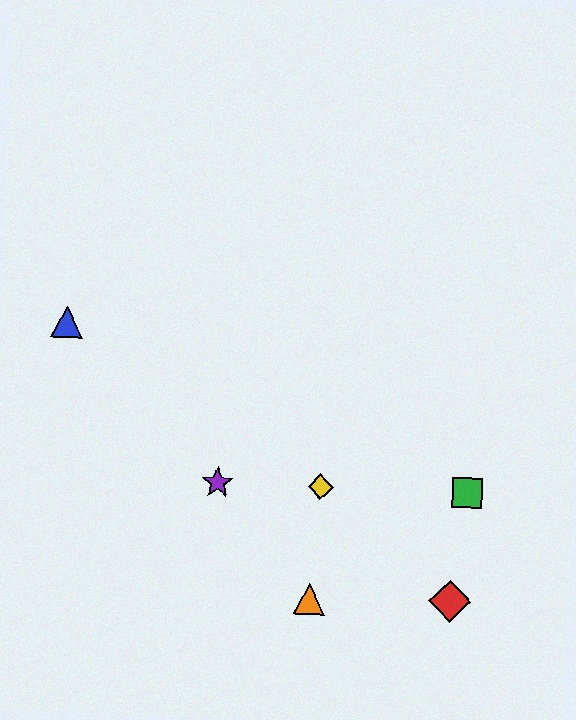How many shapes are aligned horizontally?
3 shapes (the green square, the yellow diamond, the purple star) are aligned horizontally.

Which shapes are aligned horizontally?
The green square, the yellow diamond, the purple star are aligned horizontally.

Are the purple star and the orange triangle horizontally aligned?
No, the purple star is at y≈483 and the orange triangle is at y≈599.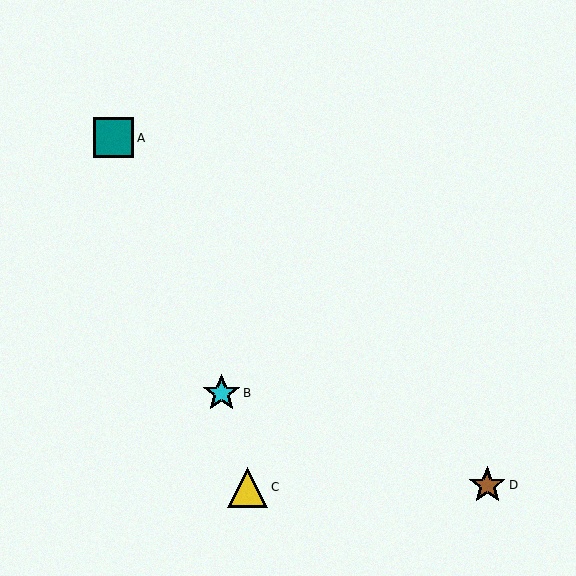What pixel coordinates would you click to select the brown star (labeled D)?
Click at (487, 485) to select the brown star D.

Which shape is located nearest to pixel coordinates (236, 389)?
The cyan star (labeled B) at (221, 393) is nearest to that location.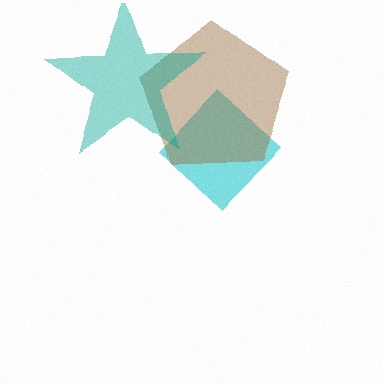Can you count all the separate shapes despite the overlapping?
Yes, there are 3 separate shapes.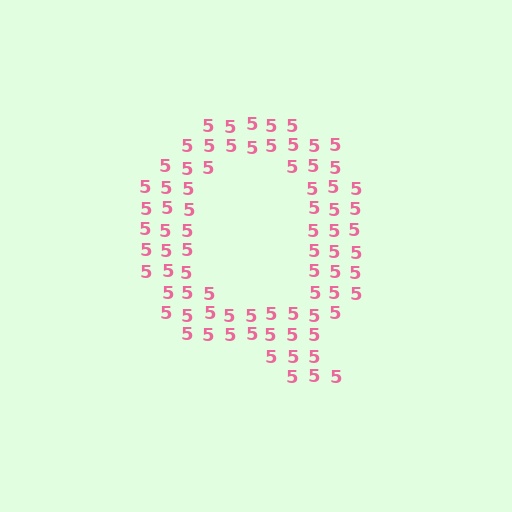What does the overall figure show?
The overall figure shows the letter Q.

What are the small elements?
The small elements are digit 5's.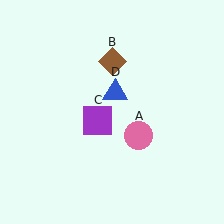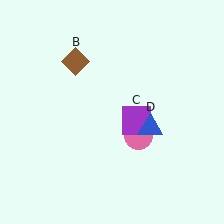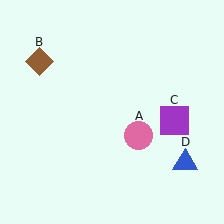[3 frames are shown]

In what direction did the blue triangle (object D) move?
The blue triangle (object D) moved down and to the right.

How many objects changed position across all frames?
3 objects changed position: brown diamond (object B), purple square (object C), blue triangle (object D).